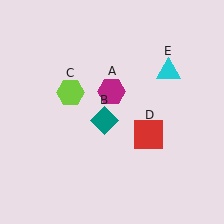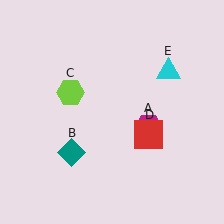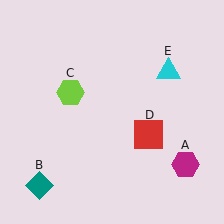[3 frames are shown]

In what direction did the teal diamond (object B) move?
The teal diamond (object B) moved down and to the left.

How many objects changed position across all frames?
2 objects changed position: magenta hexagon (object A), teal diamond (object B).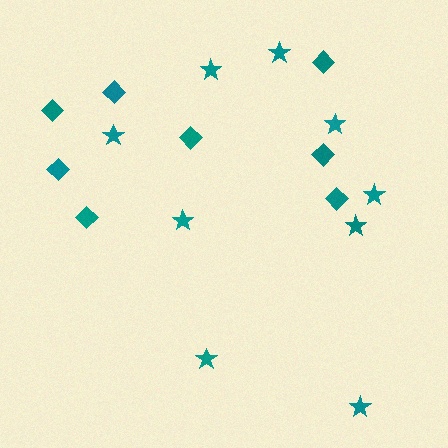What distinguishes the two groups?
There are 2 groups: one group of diamonds (8) and one group of stars (9).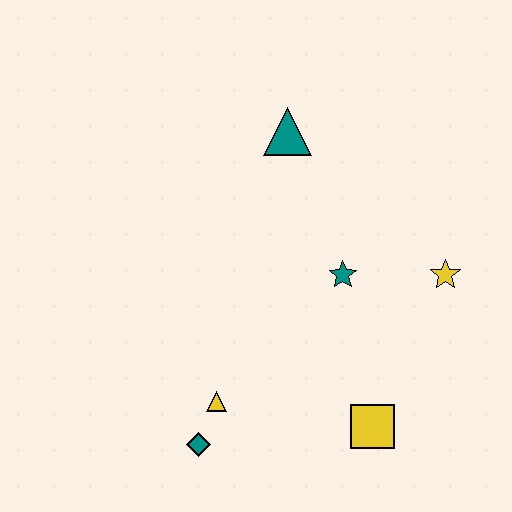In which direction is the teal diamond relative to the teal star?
The teal diamond is below the teal star.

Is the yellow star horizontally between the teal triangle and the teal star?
No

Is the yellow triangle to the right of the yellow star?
No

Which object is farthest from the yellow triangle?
The teal triangle is farthest from the yellow triangle.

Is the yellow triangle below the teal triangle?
Yes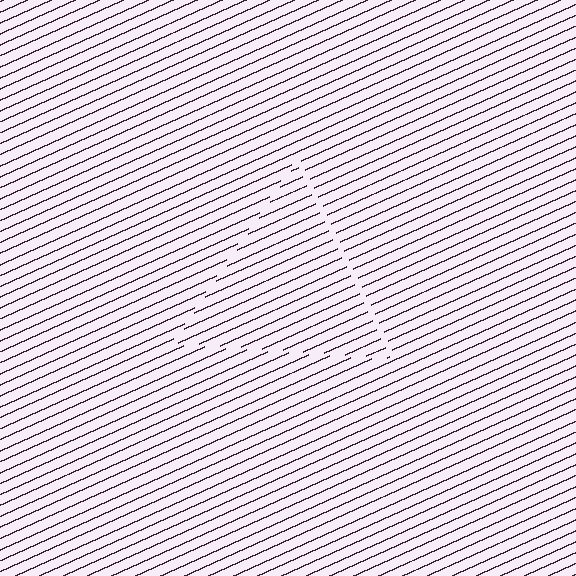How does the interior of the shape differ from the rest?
The interior of the shape contains the same grating, shifted by half a period — the contour is defined by the phase discontinuity where line-ends from the inner and outer gratings abut.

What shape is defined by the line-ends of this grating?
An illusory triangle. The interior of the shape contains the same grating, shifted by half a period — the contour is defined by the phase discontinuity where line-ends from the inner and outer gratings abut.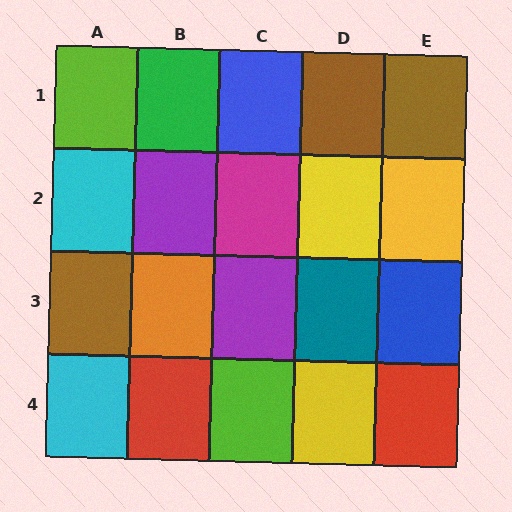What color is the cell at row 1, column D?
Brown.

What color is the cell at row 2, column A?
Cyan.